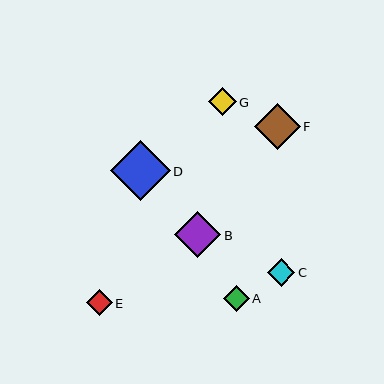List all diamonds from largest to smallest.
From largest to smallest: D, B, F, G, C, A, E.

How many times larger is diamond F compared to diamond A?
Diamond F is approximately 1.8 times the size of diamond A.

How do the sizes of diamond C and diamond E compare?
Diamond C and diamond E are approximately the same size.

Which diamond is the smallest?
Diamond E is the smallest with a size of approximately 26 pixels.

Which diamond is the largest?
Diamond D is the largest with a size of approximately 60 pixels.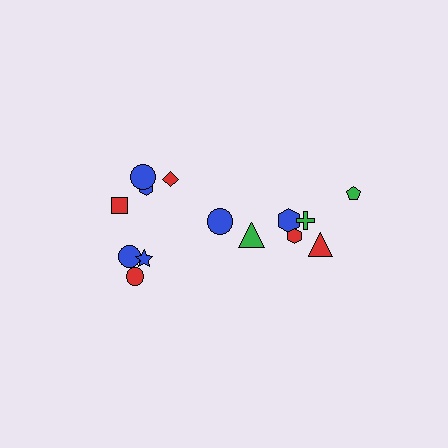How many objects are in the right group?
There are 6 objects.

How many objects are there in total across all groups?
There are 14 objects.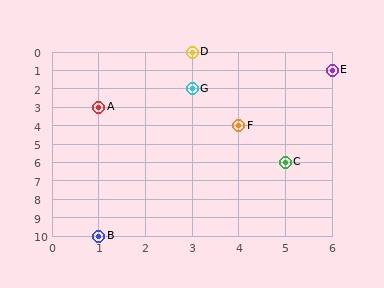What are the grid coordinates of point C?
Point C is at grid coordinates (5, 6).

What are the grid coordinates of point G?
Point G is at grid coordinates (3, 2).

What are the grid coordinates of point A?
Point A is at grid coordinates (1, 3).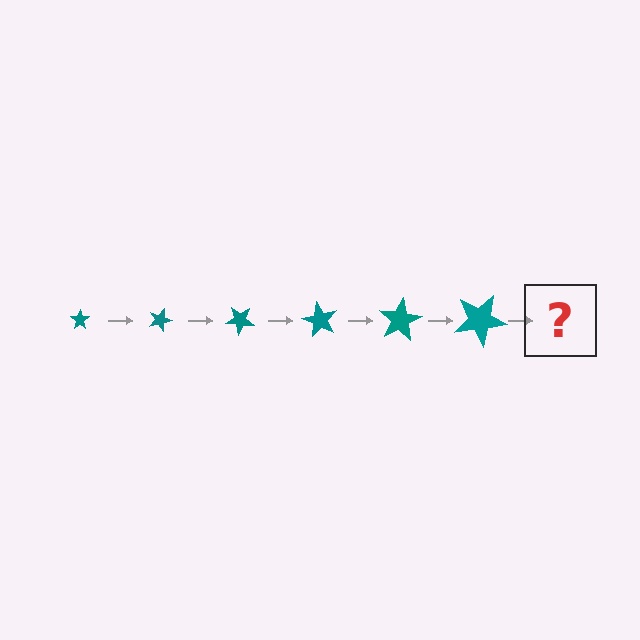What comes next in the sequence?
The next element should be a star, larger than the previous one and rotated 120 degrees from the start.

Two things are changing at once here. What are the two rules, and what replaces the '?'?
The two rules are that the star grows larger each step and it rotates 20 degrees each step. The '?' should be a star, larger than the previous one and rotated 120 degrees from the start.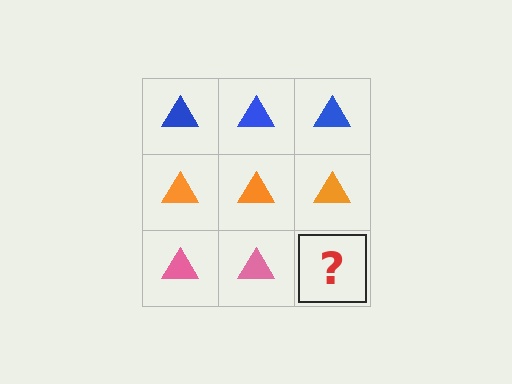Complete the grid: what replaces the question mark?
The question mark should be replaced with a pink triangle.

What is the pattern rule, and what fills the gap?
The rule is that each row has a consistent color. The gap should be filled with a pink triangle.